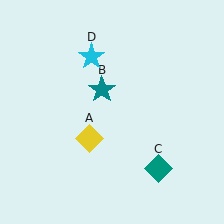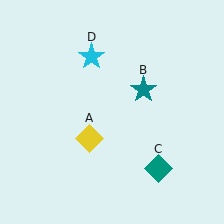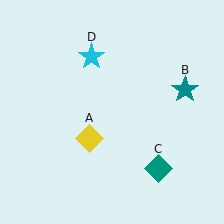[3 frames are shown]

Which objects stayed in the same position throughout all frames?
Yellow diamond (object A) and teal diamond (object C) and cyan star (object D) remained stationary.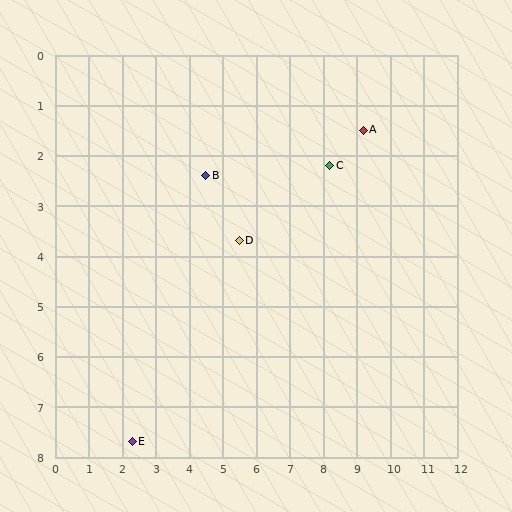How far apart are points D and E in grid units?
Points D and E are about 5.1 grid units apart.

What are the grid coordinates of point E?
Point E is at approximately (2.3, 7.7).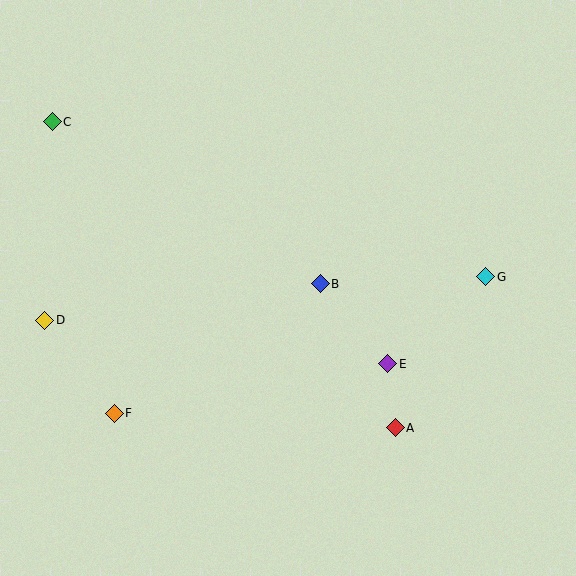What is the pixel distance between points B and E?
The distance between B and E is 105 pixels.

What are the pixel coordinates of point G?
Point G is at (486, 277).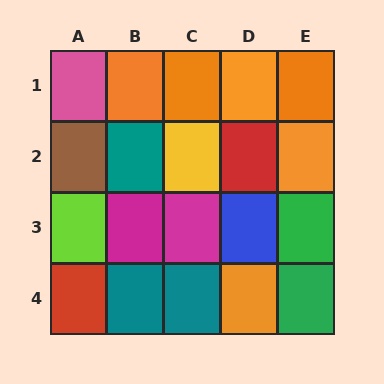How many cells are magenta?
2 cells are magenta.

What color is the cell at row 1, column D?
Orange.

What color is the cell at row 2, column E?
Orange.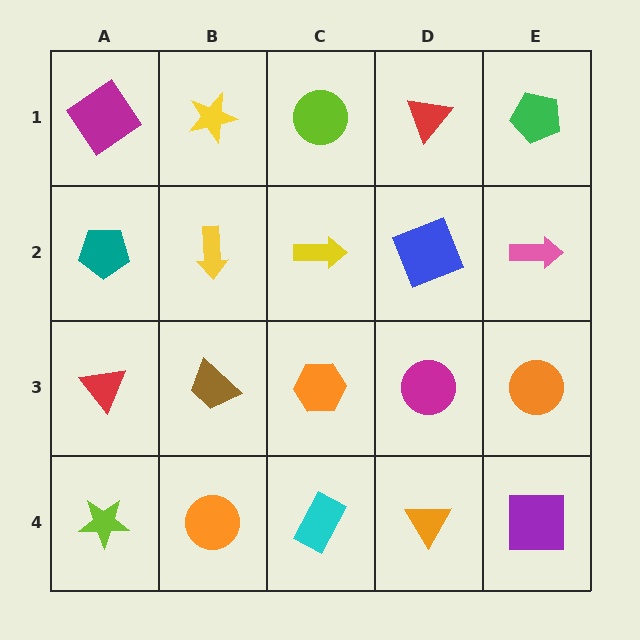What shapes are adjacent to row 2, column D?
A red triangle (row 1, column D), a magenta circle (row 3, column D), a yellow arrow (row 2, column C), a pink arrow (row 2, column E).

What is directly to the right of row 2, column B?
A yellow arrow.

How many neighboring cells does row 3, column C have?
4.